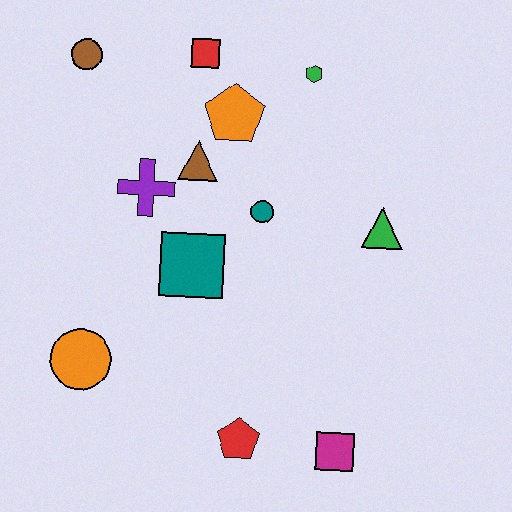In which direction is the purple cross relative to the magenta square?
The purple cross is above the magenta square.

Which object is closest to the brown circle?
The red square is closest to the brown circle.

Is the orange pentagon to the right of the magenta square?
No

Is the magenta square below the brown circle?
Yes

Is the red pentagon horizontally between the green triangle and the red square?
Yes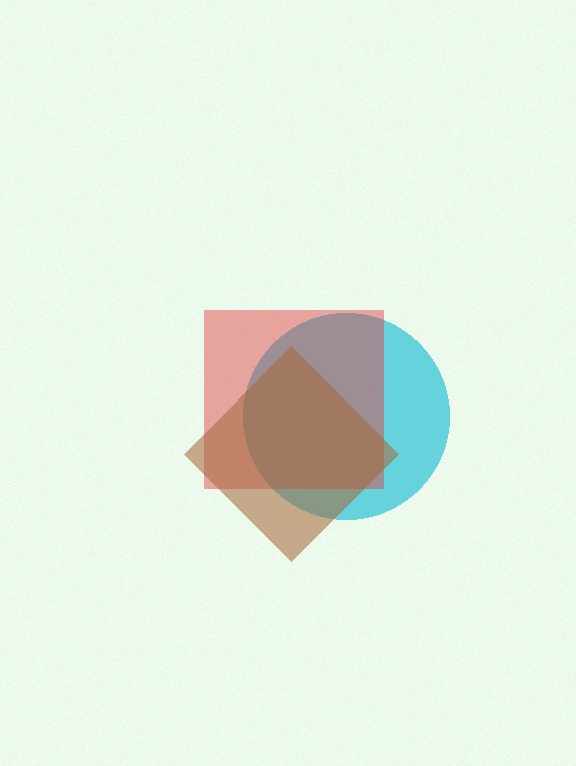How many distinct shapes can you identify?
There are 3 distinct shapes: a cyan circle, a red square, a brown diamond.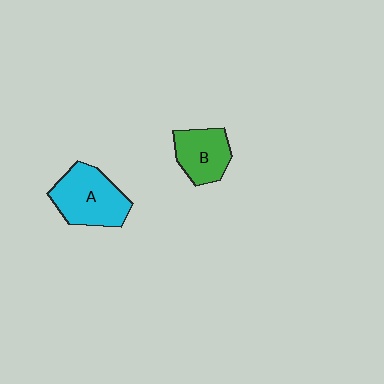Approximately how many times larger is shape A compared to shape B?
Approximately 1.4 times.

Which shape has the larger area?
Shape A (cyan).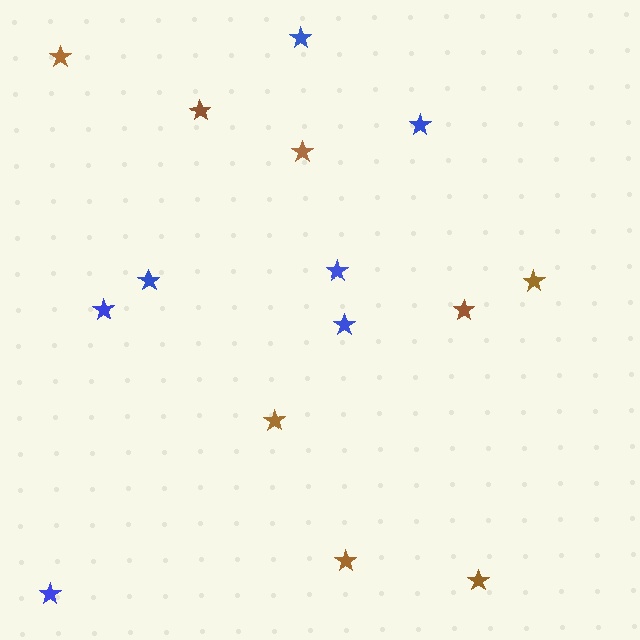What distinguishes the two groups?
There are 2 groups: one group of blue stars (7) and one group of brown stars (8).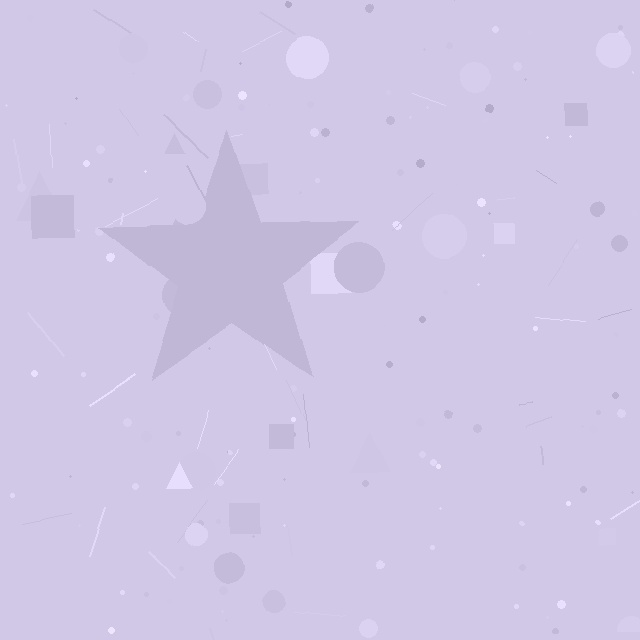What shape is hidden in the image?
A star is hidden in the image.